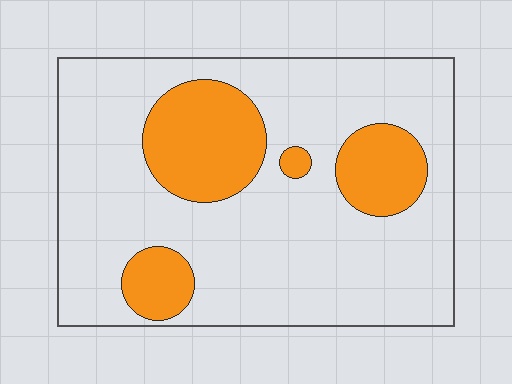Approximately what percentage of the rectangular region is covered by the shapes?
Approximately 25%.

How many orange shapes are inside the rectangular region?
4.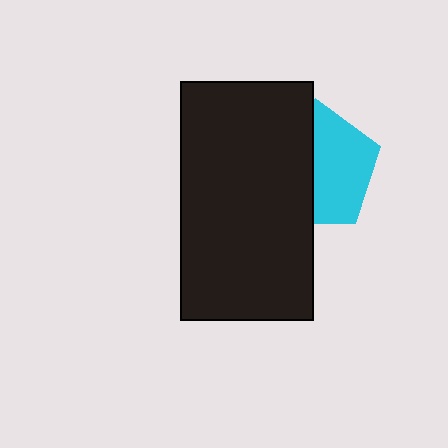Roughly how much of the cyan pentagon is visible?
About half of it is visible (roughly 52%).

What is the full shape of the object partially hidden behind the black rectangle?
The partially hidden object is a cyan pentagon.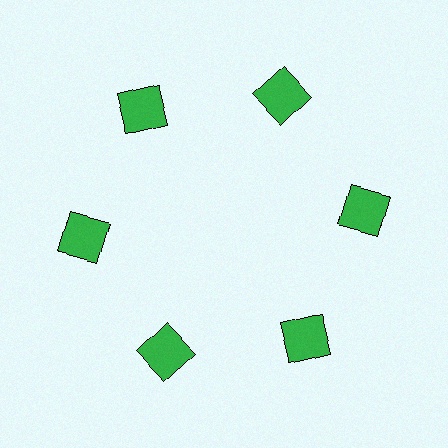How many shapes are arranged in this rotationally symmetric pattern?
There are 6 shapes, arranged in 6 groups of 1.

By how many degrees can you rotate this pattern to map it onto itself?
The pattern maps onto itself every 60 degrees of rotation.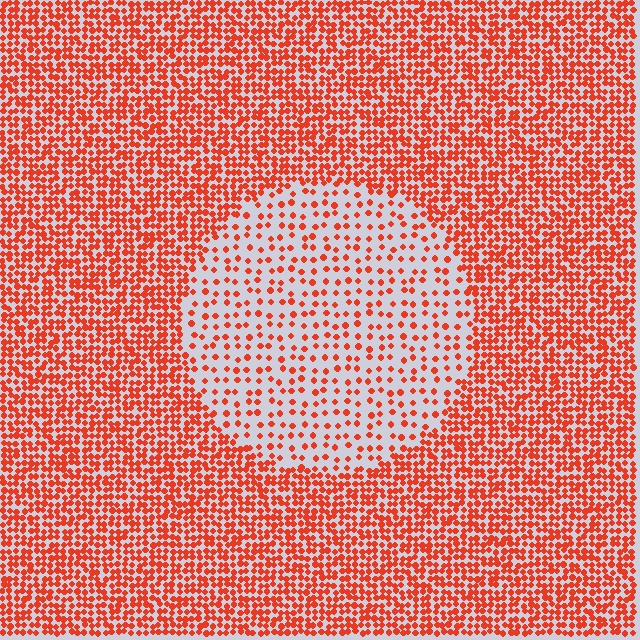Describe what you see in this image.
The image contains small red elements arranged at two different densities. A circle-shaped region is visible where the elements are less densely packed than the surrounding area.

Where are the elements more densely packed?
The elements are more densely packed outside the circle boundary.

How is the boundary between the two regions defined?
The boundary is defined by a change in element density (approximately 2.7x ratio). All elements are the same color, size, and shape.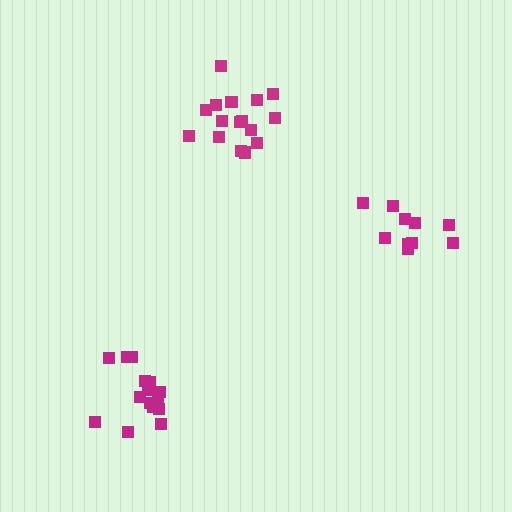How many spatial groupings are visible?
There are 3 spatial groupings.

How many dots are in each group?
Group 1: 10 dots, Group 2: 16 dots, Group 3: 15 dots (41 total).